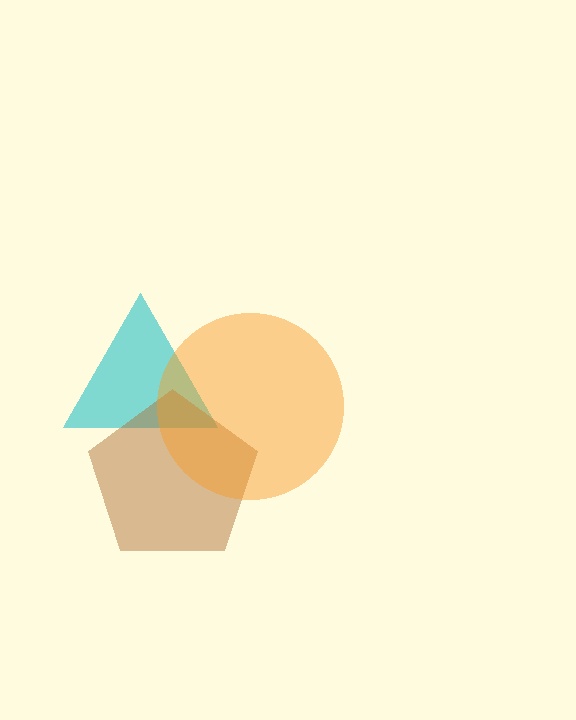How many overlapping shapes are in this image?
There are 3 overlapping shapes in the image.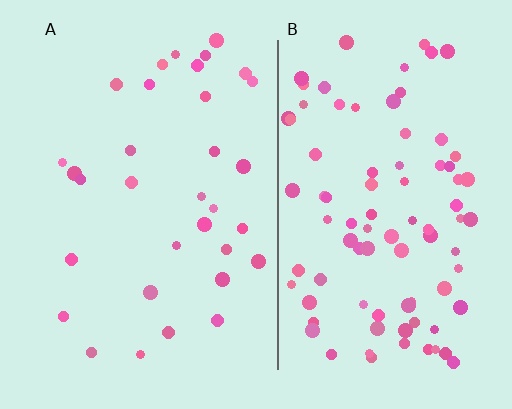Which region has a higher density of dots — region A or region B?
B (the right).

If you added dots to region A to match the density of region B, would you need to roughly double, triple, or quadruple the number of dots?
Approximately triple.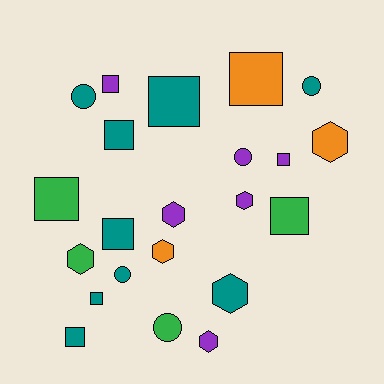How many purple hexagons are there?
There are 3 purple hexagons.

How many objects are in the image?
There are 22 objects.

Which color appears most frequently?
Teal, with 9 objects.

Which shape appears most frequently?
Square, with 10 objects.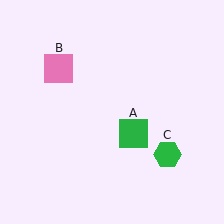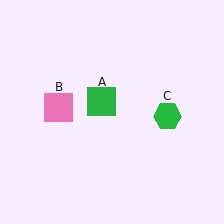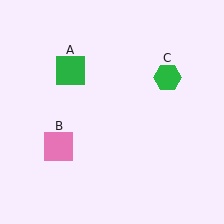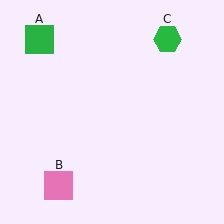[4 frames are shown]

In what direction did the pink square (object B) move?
The pink square (object B) moved down.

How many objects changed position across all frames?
3 objects changed position: green square (object A), pink square (object B), green hexagon (object C).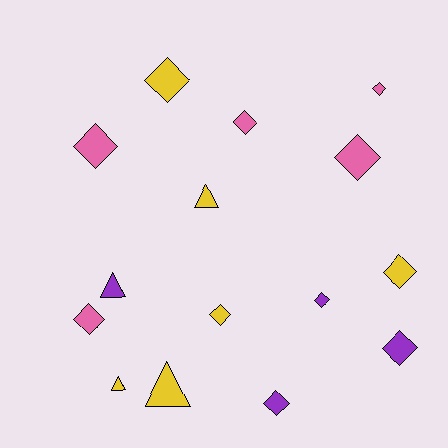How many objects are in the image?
There are 15 objects.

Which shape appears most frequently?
Diamond, with 11 objects.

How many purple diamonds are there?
There are 3 purple diamonds.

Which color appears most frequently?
Yellow, with 6 objects.